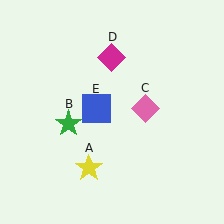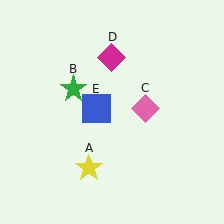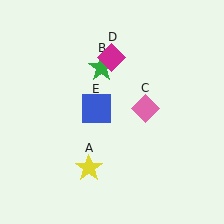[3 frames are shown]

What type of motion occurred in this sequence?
The green star (object B) rotated clockwise around the center of the scene.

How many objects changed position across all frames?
1 object changed position: green star (object B).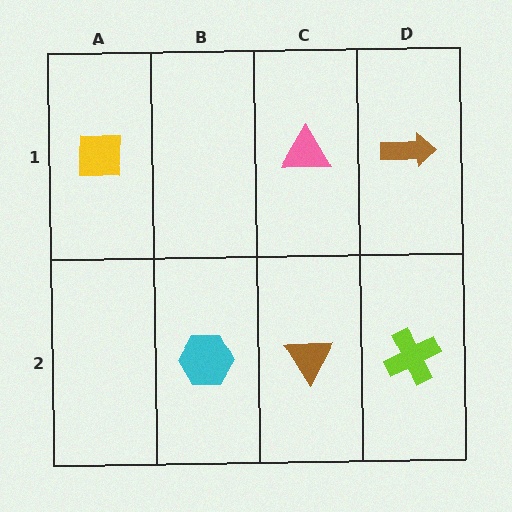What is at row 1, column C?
A pink triangle.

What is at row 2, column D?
A lime cross.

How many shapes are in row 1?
3 shapes.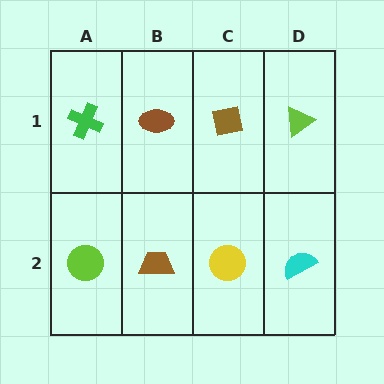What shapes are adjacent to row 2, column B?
A brown ellipse (row 1, column B), a lime circle (row 2, column A), a yellow circle (row 2, column C).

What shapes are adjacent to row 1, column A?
A lime circle (row 2, column A), a brown ellipse (row 1, column B).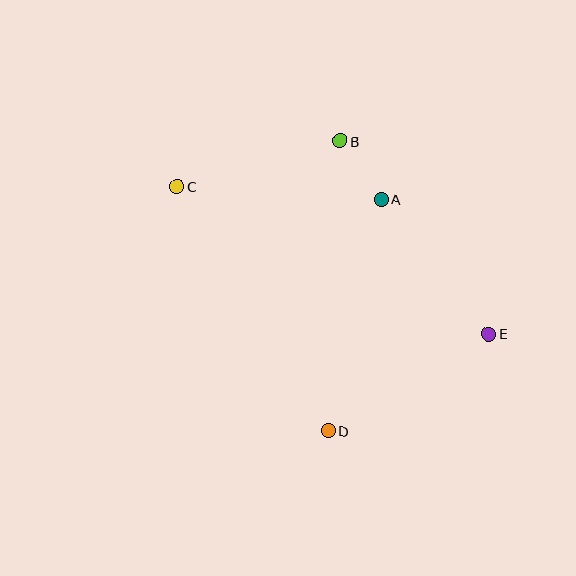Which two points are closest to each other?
Points A and B are closest to each other.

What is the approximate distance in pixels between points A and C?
The distance between A and C is approximately 205 pixels.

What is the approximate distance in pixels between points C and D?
The distance between C and D is approximately 287 pixels.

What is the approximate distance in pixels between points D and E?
The distance between D and E is approximately 188 pixels.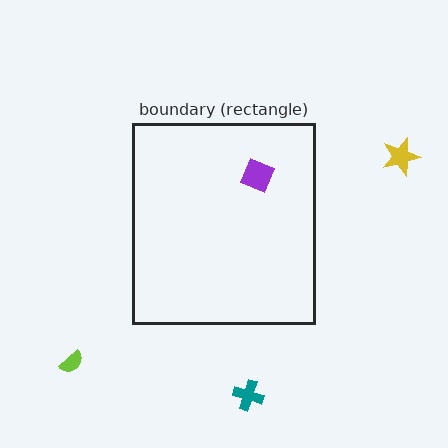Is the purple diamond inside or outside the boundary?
Inside.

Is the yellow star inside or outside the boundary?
Outside.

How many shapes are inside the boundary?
1 inside, 3 outside.